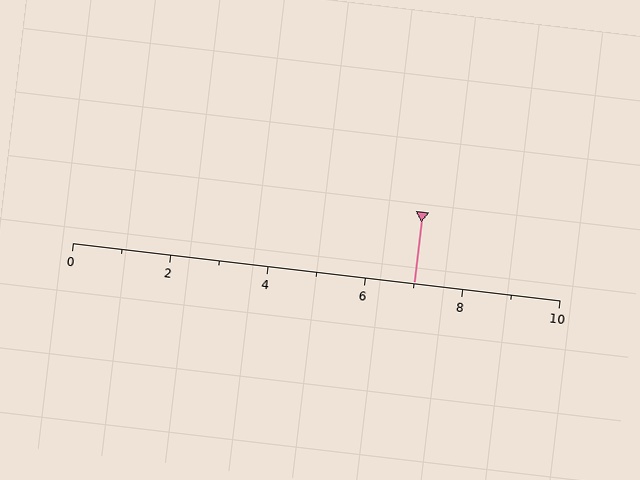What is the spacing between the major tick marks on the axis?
The major ticks are spaced 2 apart.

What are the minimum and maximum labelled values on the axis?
The axis runs from 0 to 10.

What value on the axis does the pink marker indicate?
The marker indicates approximately 7.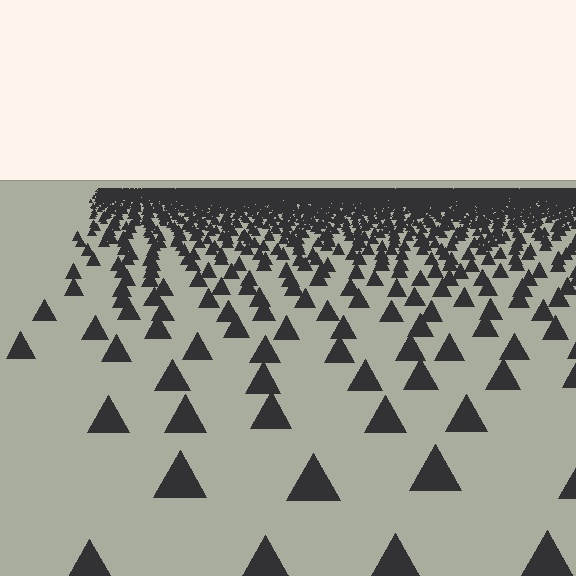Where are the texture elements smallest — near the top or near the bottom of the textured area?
Near the top.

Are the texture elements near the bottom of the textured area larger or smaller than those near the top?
Larger. Near the bottom, elements are closer to the viewer and appear at a bigger on-screen size.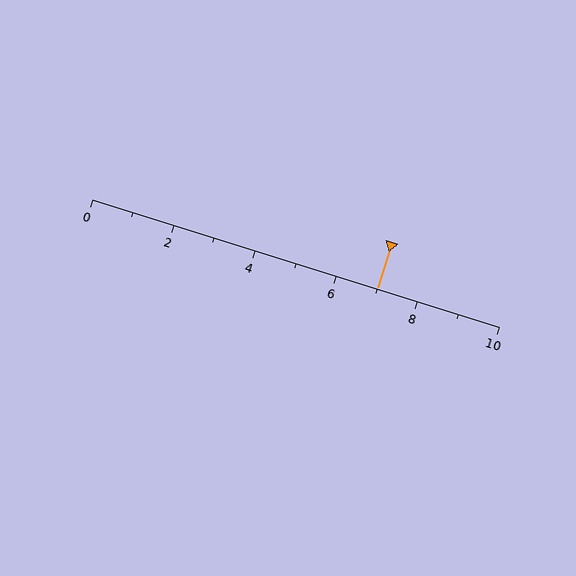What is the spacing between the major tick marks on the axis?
The major ticks are spaced 2 apart.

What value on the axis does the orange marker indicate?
The marker indicates approximately 7.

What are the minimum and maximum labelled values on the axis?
The axis runs from 0 to 10.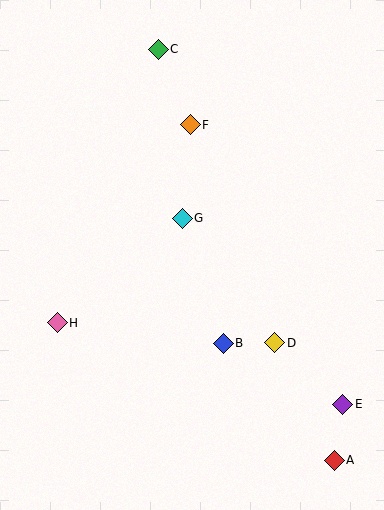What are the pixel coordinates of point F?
Point F is at (190, 125).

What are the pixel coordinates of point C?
Point C is at (158, 49).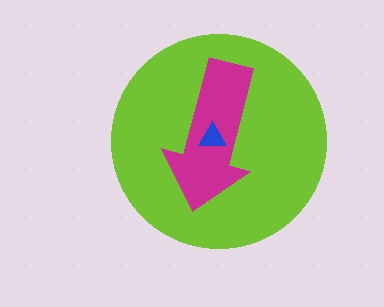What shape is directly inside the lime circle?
The magenta arrow.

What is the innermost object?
The blue triangle.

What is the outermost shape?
The lime circle.